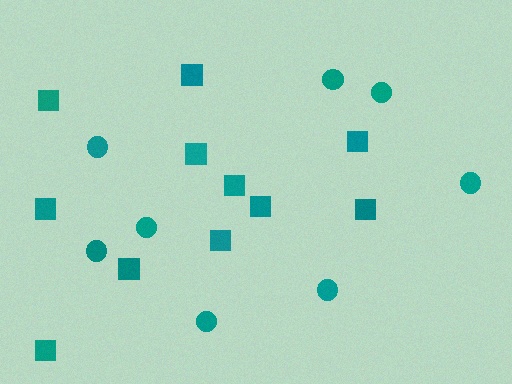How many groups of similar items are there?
There are 2 groups: one group of circles (8) and one group of squares (11).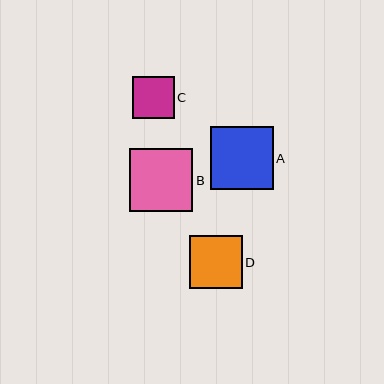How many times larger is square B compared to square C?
Square B is approximately 1.5 times the size of square C.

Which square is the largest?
Square B is the largest with a size of approximately 63 pixels.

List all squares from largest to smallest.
From largest to smallest: B, A, D, C.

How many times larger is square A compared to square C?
Square A is approximately 1.5 times the size of square C.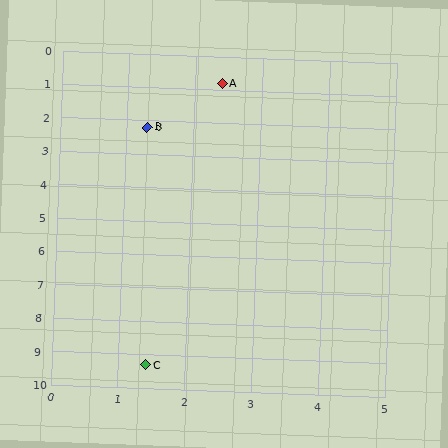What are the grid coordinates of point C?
Point C is at approximately (1.4, 9.3).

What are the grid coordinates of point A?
Point A is at approximately (2.4, 0.8).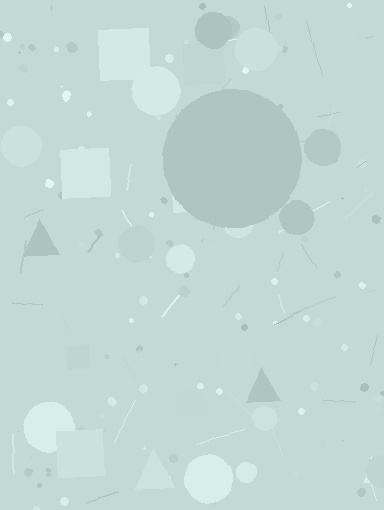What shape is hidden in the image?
A circle is hidden in the image.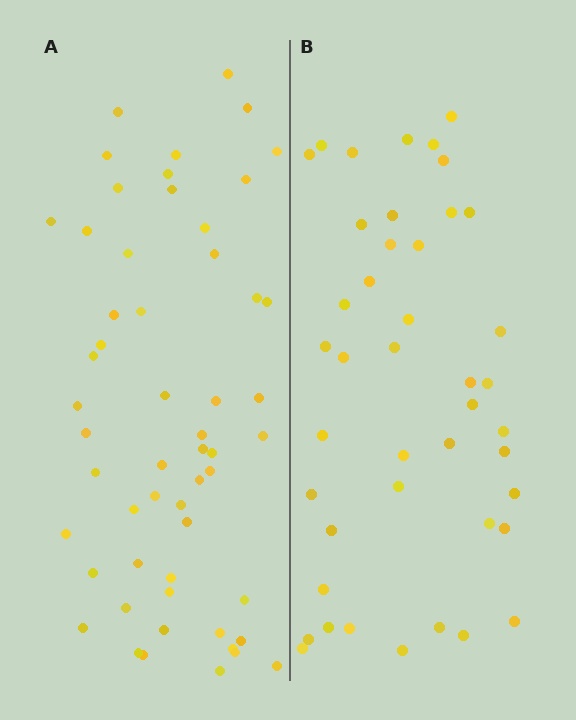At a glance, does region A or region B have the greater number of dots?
Region A (the left region) has more dots.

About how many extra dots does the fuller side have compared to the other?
Region A has roughly 12 or so more dots than region B.